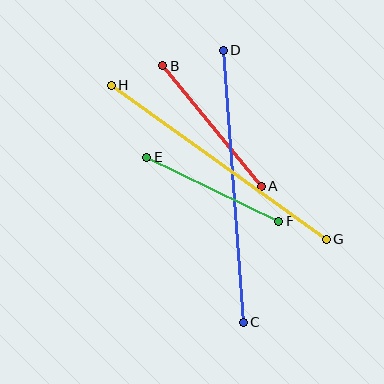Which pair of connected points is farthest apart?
Points C and D are farthest apart.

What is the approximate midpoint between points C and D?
The midpoint is at approximately (233, 186) pixels.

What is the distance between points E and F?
The distance is approximately 147 pixels.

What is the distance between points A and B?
The distance is approximately 155 pixels.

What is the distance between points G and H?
The distance is approximately 264 pixels.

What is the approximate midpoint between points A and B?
The midpoint is at approximately (212, 126) pixels.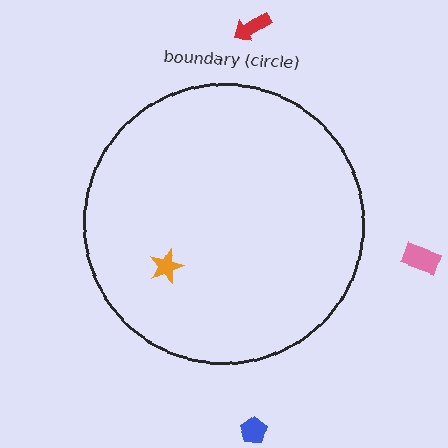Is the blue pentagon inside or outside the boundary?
Outside.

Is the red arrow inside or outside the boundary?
Outside.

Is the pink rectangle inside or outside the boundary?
Outside.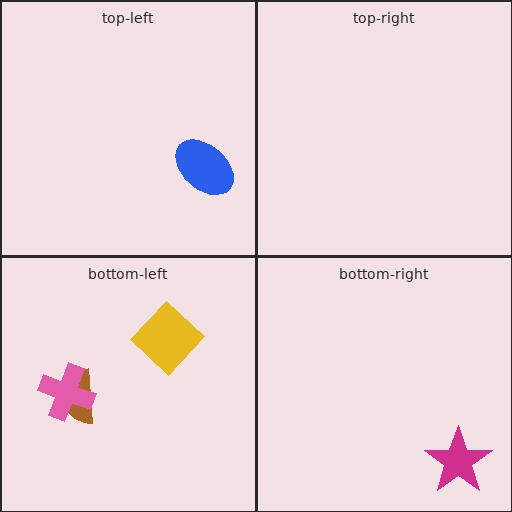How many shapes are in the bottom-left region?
3.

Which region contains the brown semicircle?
The bottom-left region.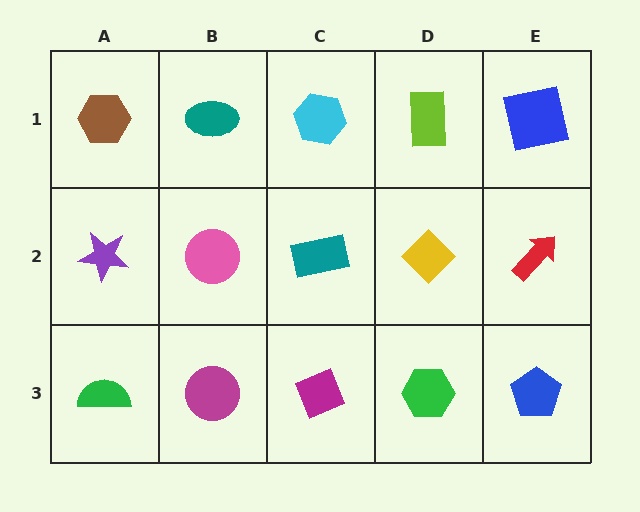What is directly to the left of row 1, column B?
A brown hexagon.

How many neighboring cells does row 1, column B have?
3.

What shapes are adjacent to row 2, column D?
A lime rectangle (row 1, column D), a green hexagon (row 3, column D), a teal rectangle (row 2, column C), a red arrow (row 2, column E).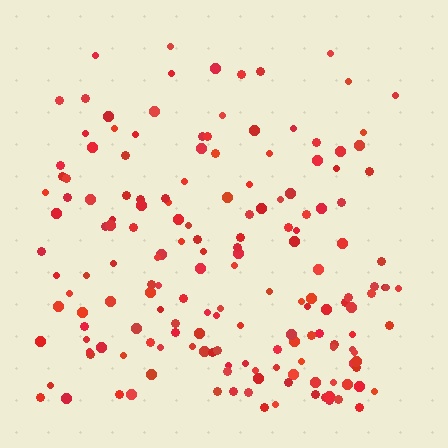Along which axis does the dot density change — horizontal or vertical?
Vertical.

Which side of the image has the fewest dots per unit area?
The top.